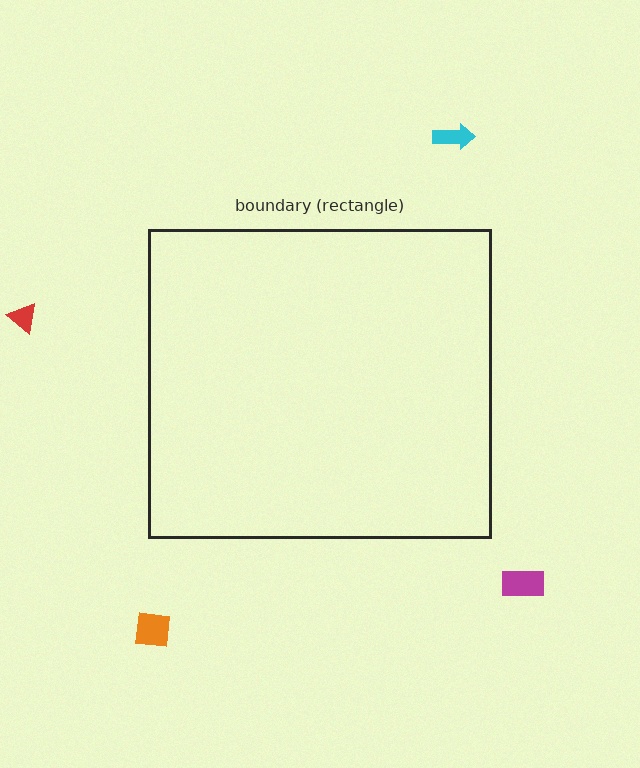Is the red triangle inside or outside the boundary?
Outside.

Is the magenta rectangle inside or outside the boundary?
Outside.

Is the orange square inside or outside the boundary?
Outside.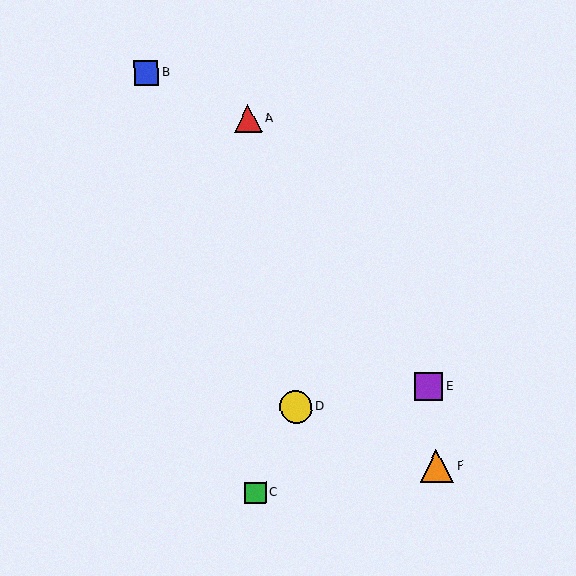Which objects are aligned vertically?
Objects A, C are aligned vertically.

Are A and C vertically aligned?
Yes, both are at x≈248.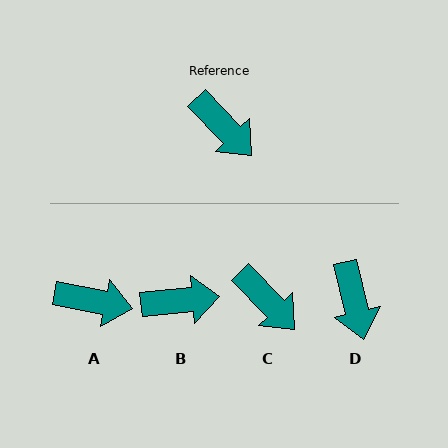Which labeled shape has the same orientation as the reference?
C.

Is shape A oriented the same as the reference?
No, it is off by about 35 degrees.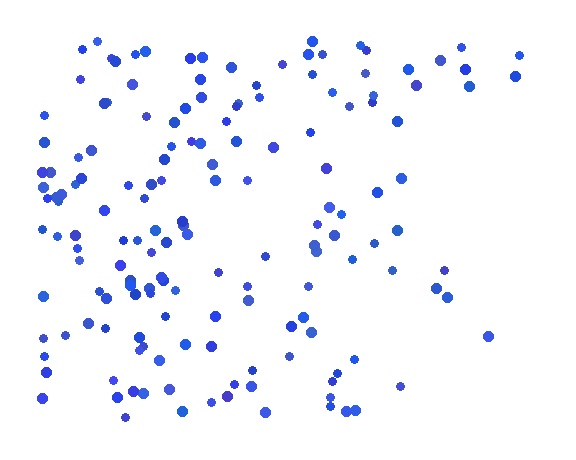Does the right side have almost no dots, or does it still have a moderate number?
Still a moderate number, just noticeably fewer than the left.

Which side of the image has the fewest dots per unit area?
The right.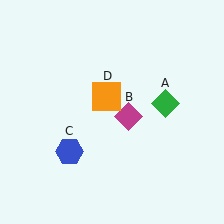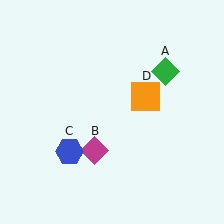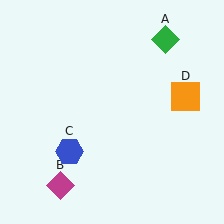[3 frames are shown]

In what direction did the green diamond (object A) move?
The green diamond (object A) moved up.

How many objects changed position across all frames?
3 objects changed position: green diamond (object A), magenta diamond (object B), orange square (object D).